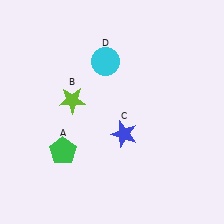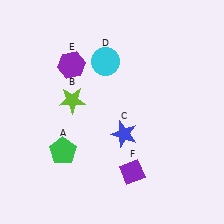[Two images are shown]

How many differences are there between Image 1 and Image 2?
There are 2 differences between the two images.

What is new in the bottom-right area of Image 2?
A purple diamond (F) was added in the bottom-right area of Image 2.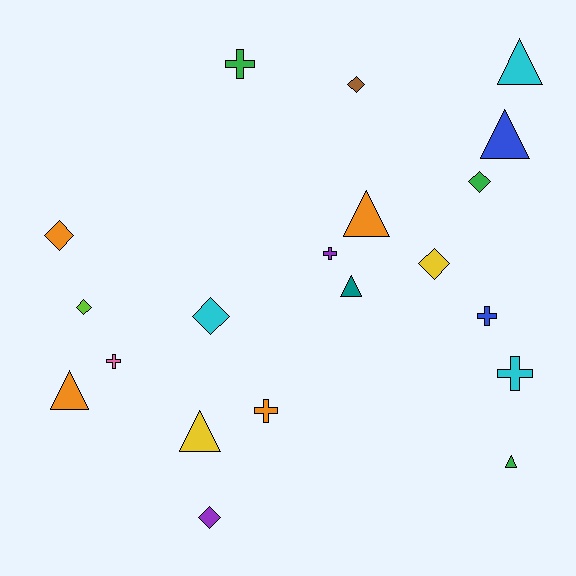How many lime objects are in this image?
There is 1 lime object.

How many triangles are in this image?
There are 7 triangles.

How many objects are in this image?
There are 20 objects.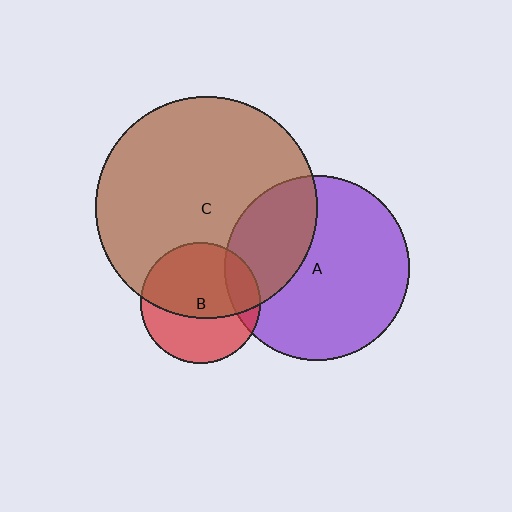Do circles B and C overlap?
Yes.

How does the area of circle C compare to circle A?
Approximately 1.4 times.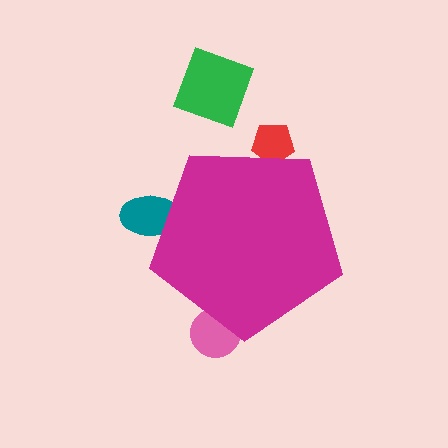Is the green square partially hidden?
No, the green square is fully visible.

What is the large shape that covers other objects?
A magenta pentagon.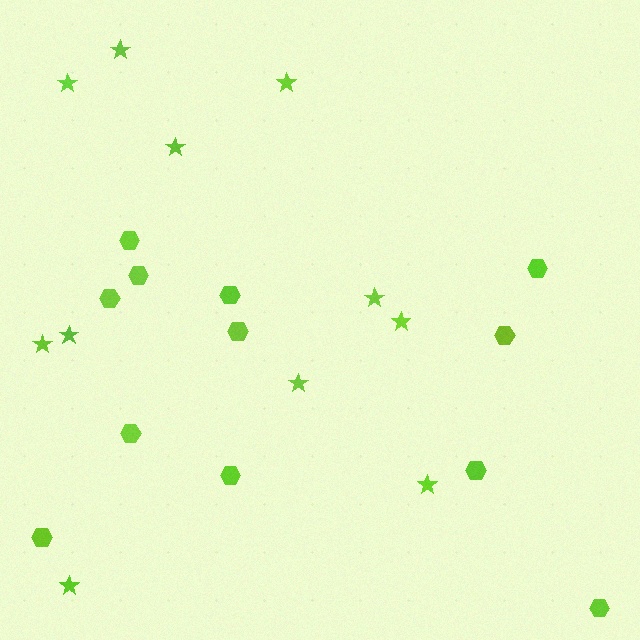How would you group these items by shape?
There are 2 groups: one group of hexagons (12) and one group of stars (11).